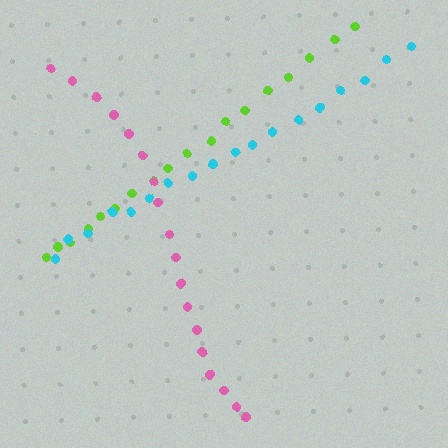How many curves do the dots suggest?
There are 3 distinct paths.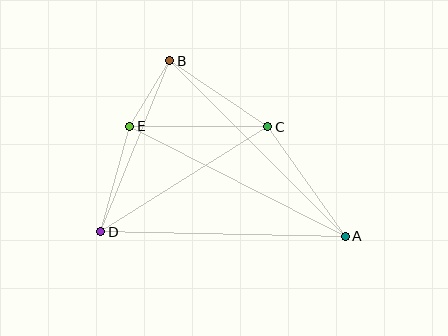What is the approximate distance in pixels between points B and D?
The distance between B and D is approximately 184 pixels.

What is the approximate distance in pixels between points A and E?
The distance between A and E is approximately 242 pixels.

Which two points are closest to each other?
Points B and E are closest to each other.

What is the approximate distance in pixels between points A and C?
The distance between A and C is approximately 134 pixels.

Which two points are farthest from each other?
Points A and B are farthest from each other.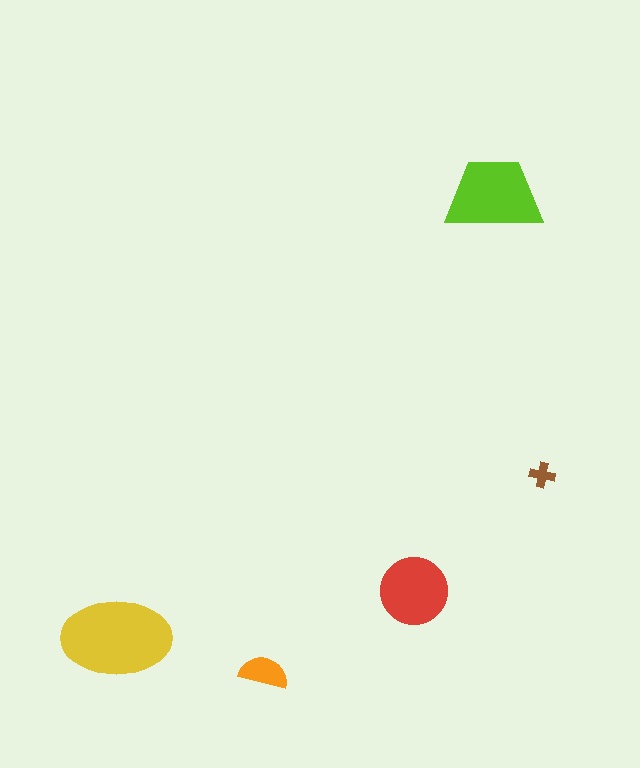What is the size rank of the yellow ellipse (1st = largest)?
1st.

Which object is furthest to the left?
The yellow ellipse is leftmost.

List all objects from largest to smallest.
The yellow ellipse, the lime trapezoid, the red circle, the orange semicircle, the brown cross.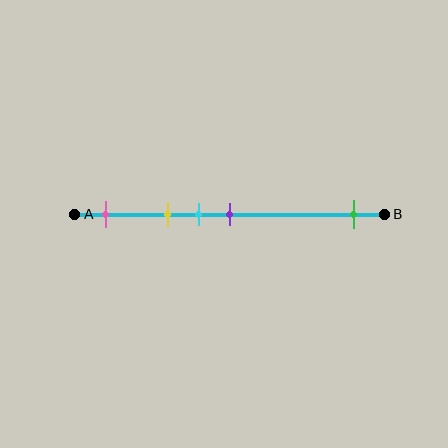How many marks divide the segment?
There are 5 marks dividing the segment.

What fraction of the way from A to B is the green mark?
The green mark is approximately 90% (0.9) of the way from A to B.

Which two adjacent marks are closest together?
The cyan and purple marks are the closest adjacent pair.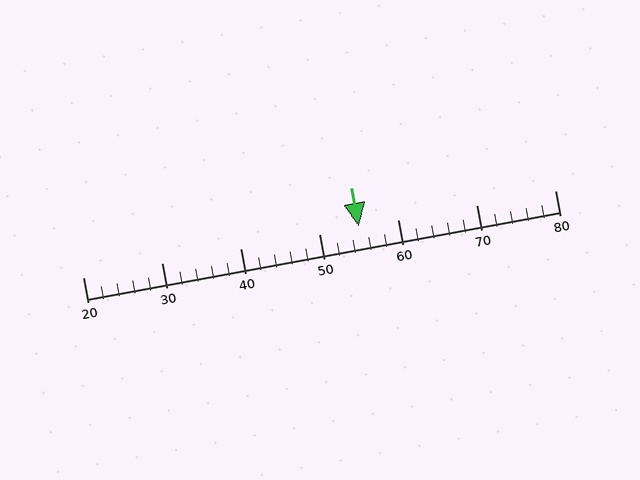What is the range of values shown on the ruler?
The ruler shows values from 20 to 80.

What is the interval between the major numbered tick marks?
The major tick marks are spaced 10 units apart.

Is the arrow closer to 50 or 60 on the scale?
The arrow is closer to 60.